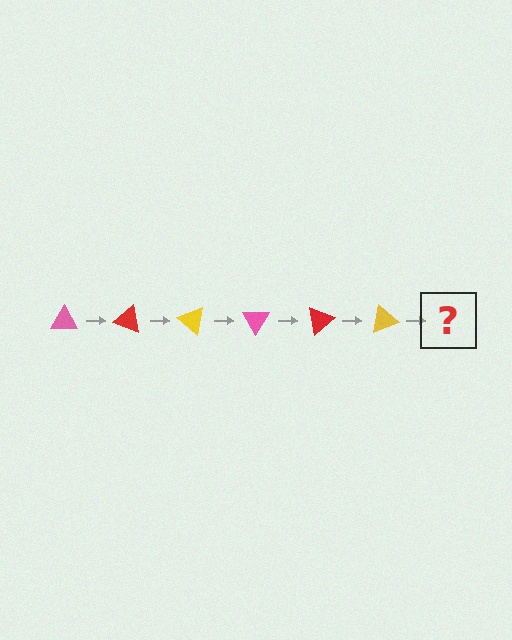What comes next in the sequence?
The next element should be a pink triangle, rotated 120 degrees from the start.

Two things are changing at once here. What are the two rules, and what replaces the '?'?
The two rules are that it rotates 20 degrees each step and the color cycles through pink, red, and yellow. The '?' should be a pink triangle, rotated 120 degrees from the start.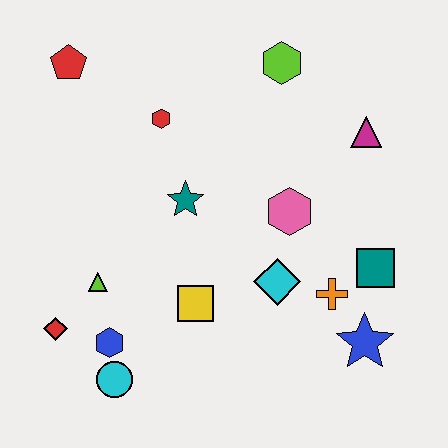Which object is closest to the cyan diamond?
The orange cross is closest to the cyan diamond.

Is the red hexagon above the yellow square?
Yes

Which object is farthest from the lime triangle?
The magenta triangle is farthest from the lime triangle.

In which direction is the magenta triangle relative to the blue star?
The magenta triangle is above the blue star.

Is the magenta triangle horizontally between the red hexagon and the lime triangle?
No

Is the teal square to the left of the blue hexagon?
No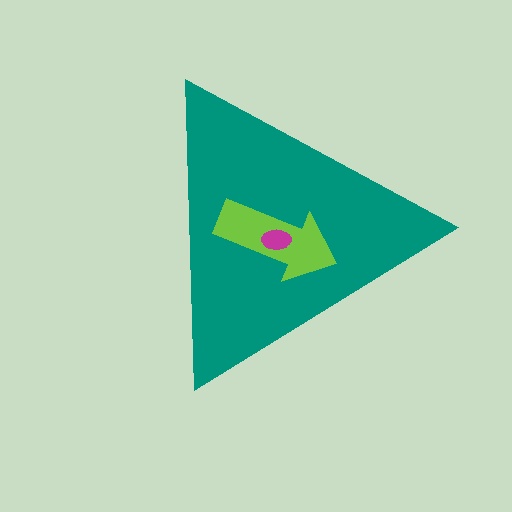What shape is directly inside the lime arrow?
The magenta ellipse.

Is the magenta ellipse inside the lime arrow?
Yes.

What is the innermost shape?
The magenta ellipse.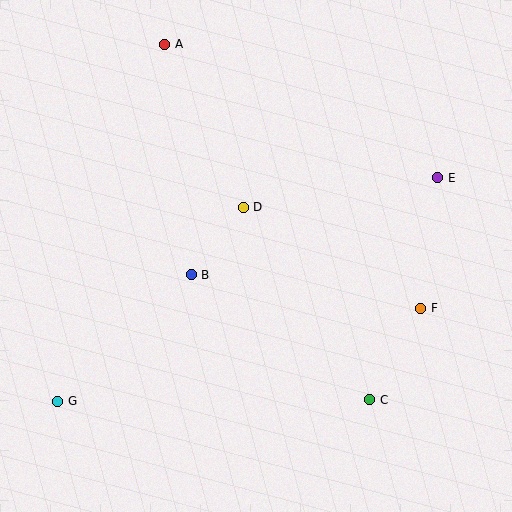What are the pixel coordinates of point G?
Point G is at (58, 401).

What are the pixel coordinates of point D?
Point D is at (243, 207).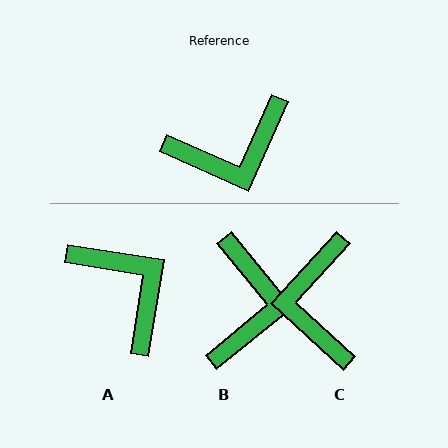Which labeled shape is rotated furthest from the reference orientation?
C, about 108 degrees away.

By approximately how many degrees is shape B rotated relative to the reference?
Approximately 63 degrees counter-clockwise.